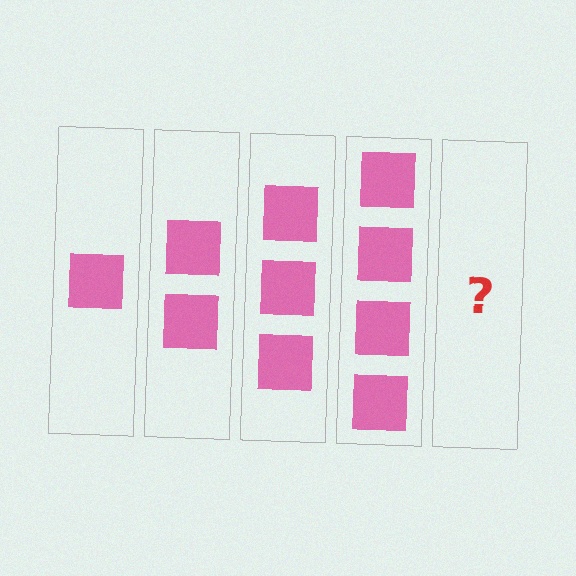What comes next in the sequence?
The next element should be 5 squares.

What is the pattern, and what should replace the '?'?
The pattern is that each step adds one more square. The '?' should be 5 squares.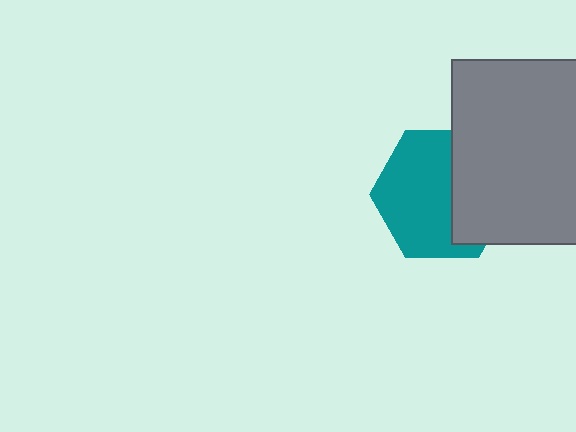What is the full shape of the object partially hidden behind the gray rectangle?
The partially hidden object is a teal hexagon.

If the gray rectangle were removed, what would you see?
You would see the complete teal hexagon.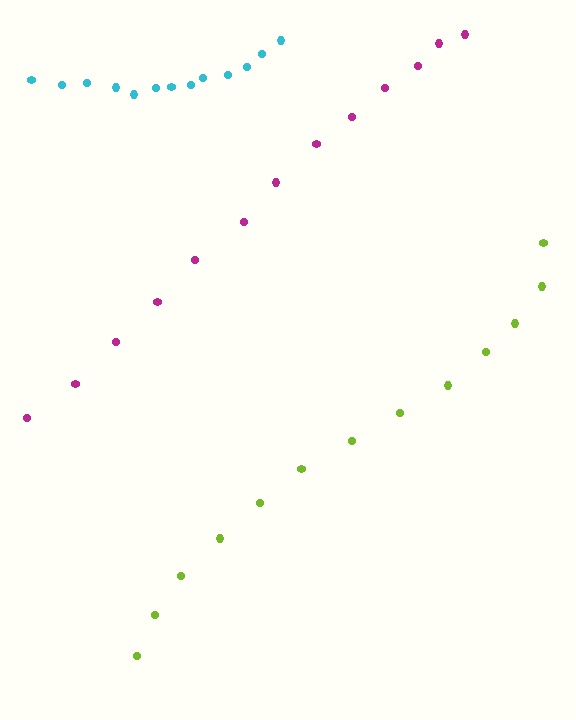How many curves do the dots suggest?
There are 3 distinct paths.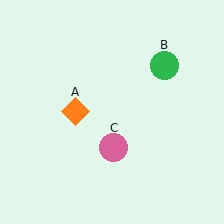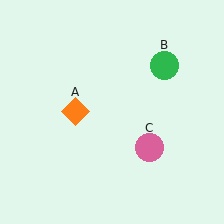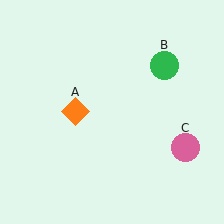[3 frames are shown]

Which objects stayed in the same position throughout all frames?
Orange diamond (object A) and green circle (object B) remained stationary.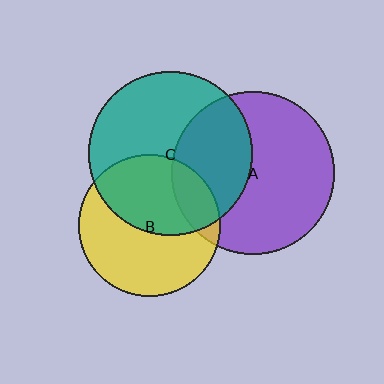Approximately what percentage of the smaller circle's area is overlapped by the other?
Approximately 45%.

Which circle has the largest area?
Circle C (teal).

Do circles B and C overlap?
Yes.